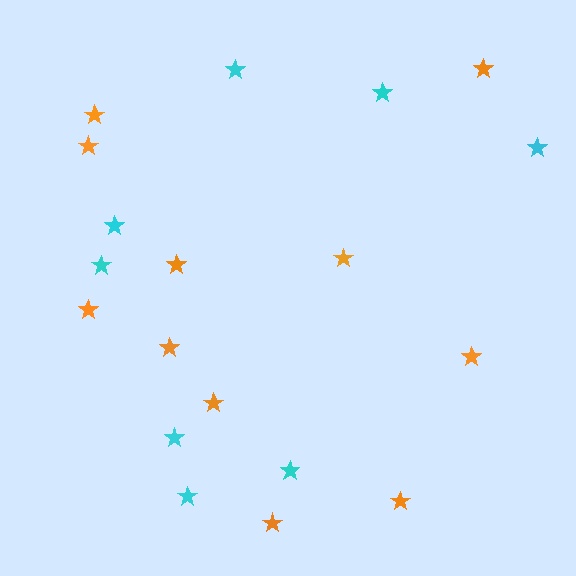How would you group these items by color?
There are 2 groups: one group of orange stars (11) and one group of cyan stars (8).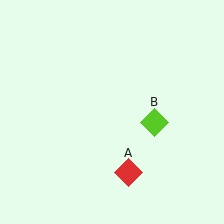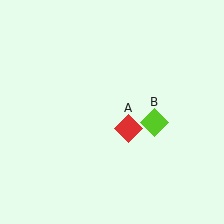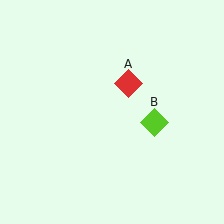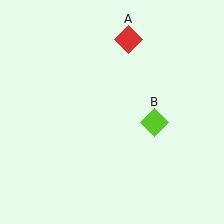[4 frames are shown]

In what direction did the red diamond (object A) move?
The red diamond (object A) moved up.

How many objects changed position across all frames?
1 object changed position: red diamond (object A).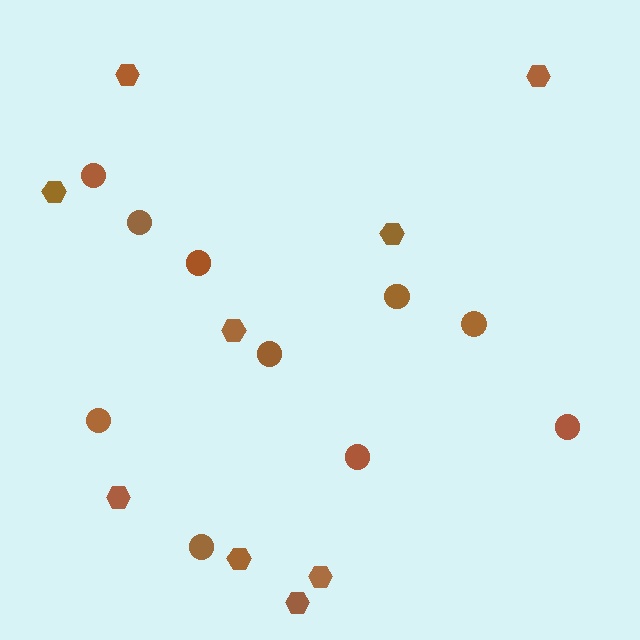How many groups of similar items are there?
There are 2 groups: one group of circles (10) and one group of hexagons (9).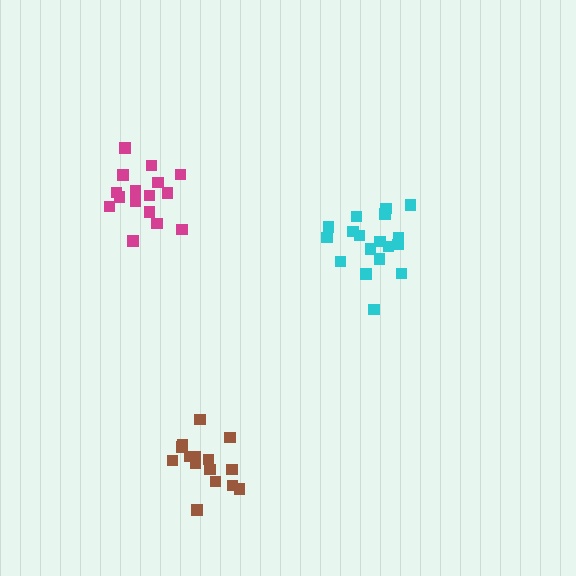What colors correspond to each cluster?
The clusters are colored: magenta, brown, cyan.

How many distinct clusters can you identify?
There are 3 distinct clusters.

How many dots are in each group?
Group 1: 16 dots, Group 2: 15 dots, Group 3: 18 dots (49 total).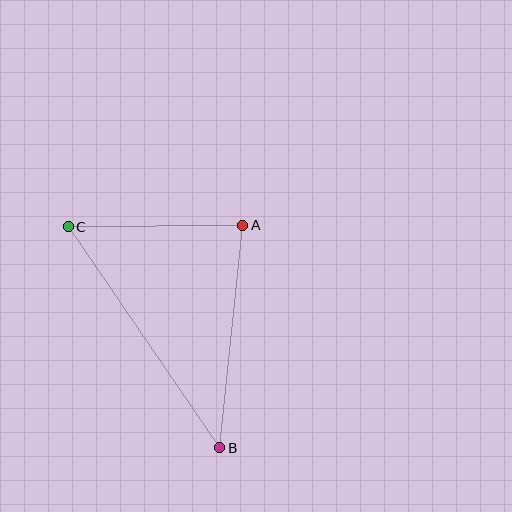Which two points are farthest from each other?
Points B and C are farthest from each other.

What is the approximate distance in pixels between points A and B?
The distance between A and B is approximately 224 pixels.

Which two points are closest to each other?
Points A and C are closest to each other.